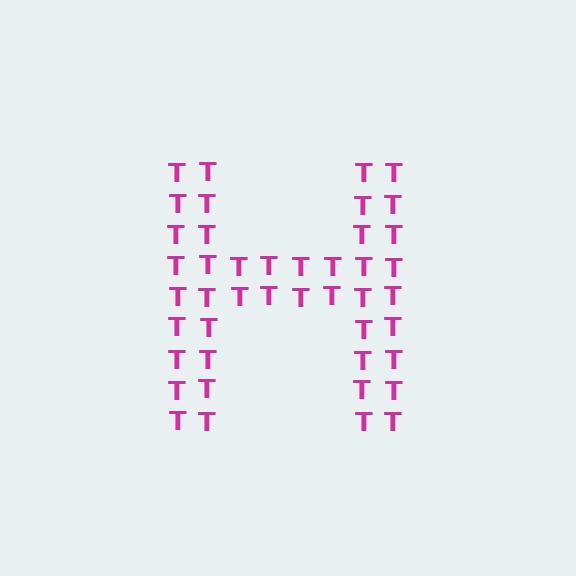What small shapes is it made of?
It is made of small letter T's.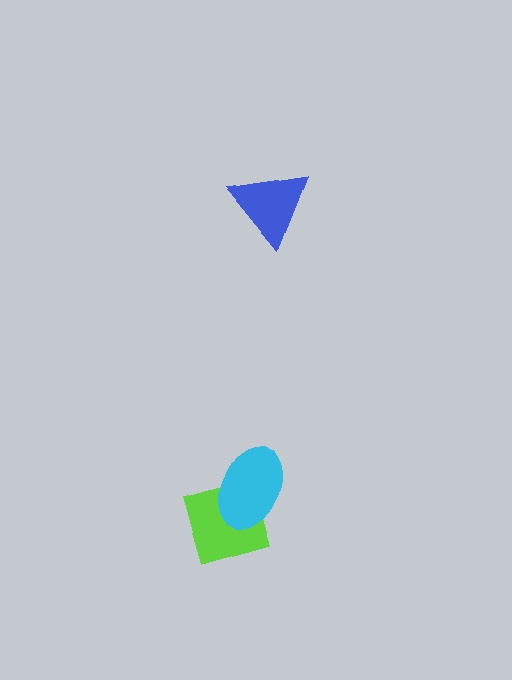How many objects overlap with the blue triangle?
0 objects overlap with the blue triangle.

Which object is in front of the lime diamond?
The cyan ellipse is in front of the lime diamond.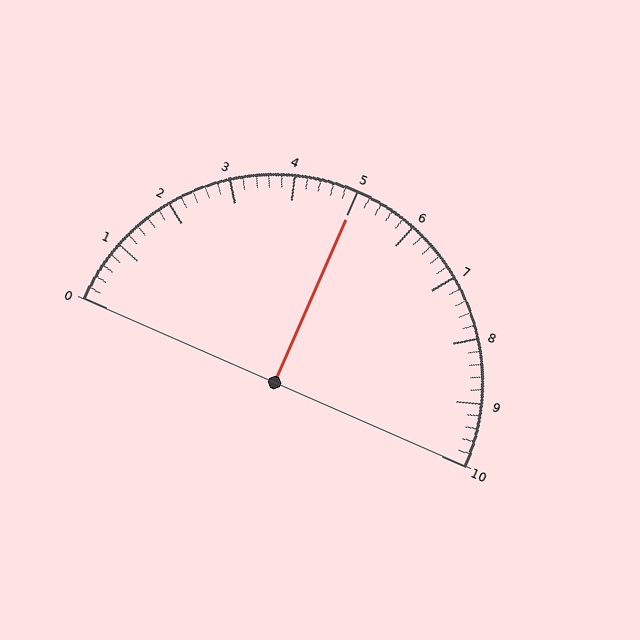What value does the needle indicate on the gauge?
The needle indicates approximately 5.0.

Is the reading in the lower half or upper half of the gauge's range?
The reading is in the upper half of the range (0 to 10).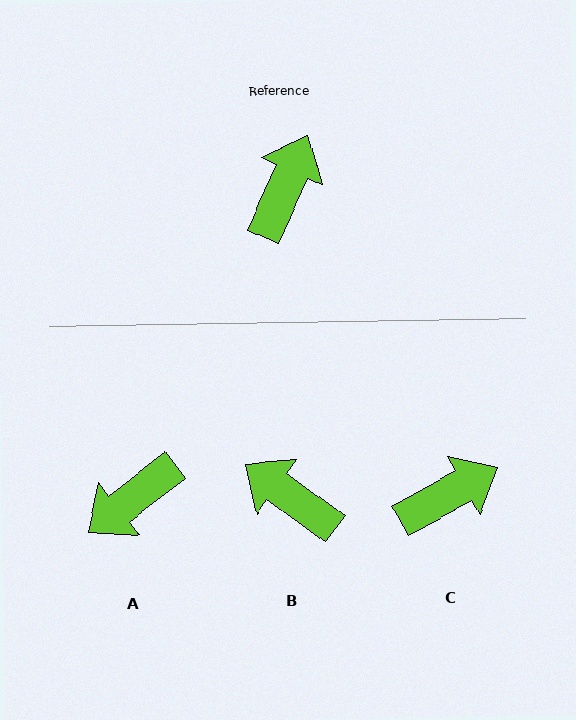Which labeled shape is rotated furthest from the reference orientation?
A, about 152 degrees away.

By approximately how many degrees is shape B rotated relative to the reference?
Approximately 78 degrees counter-clockwise.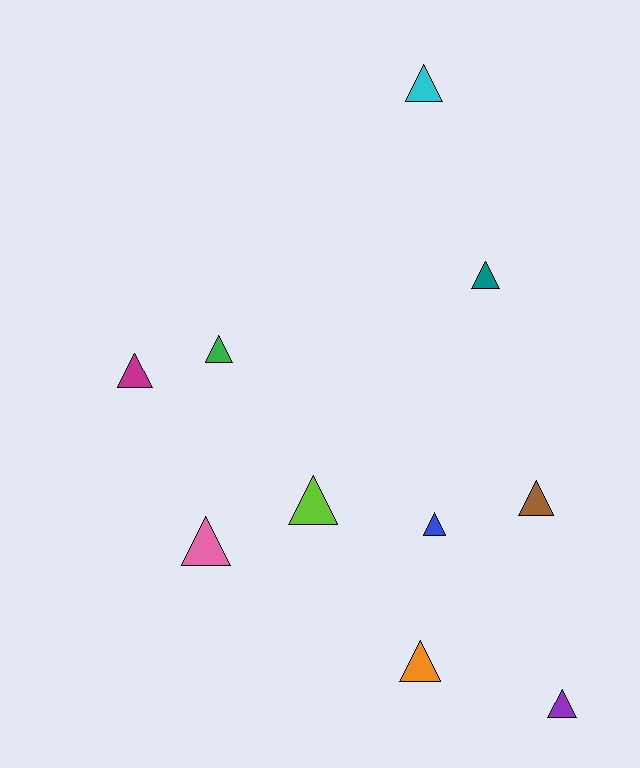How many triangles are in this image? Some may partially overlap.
There are 10 triangles.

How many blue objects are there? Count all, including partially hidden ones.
There is 1 blue object.